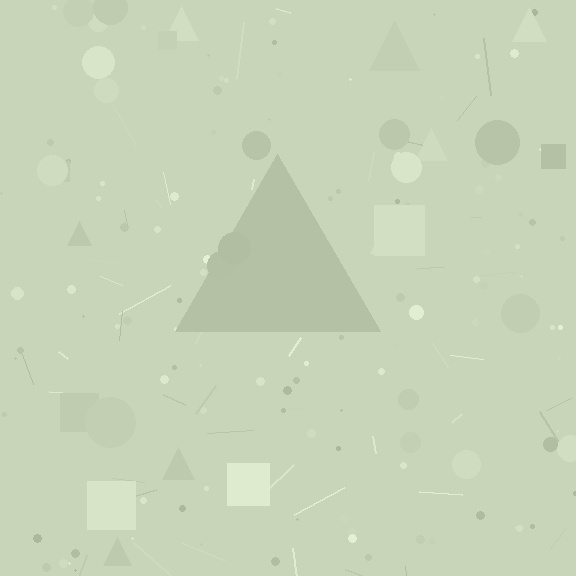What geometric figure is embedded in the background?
A triangle is embedded in the background.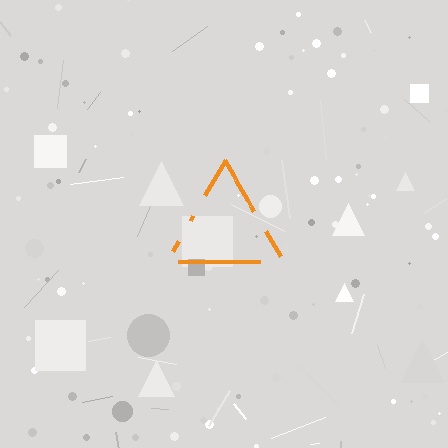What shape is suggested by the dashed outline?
The dashed outline suggests a triangle.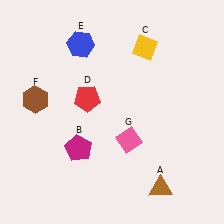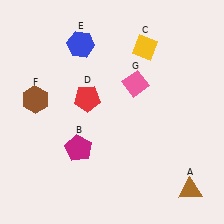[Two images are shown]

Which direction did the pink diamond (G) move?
The pink diamond (G) moved up.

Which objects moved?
The objects that moved are: the brown triangle (A), the pink diamond (G).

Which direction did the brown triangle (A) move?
The brown triangle (A) moved right.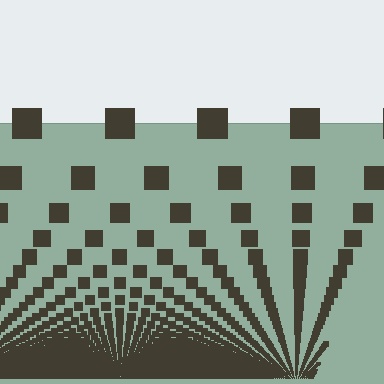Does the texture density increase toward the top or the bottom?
Density increases toward the bottom.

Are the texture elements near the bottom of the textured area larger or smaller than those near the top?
Smaller. The gradient is inverted — elements near the bottom are smaller and denser.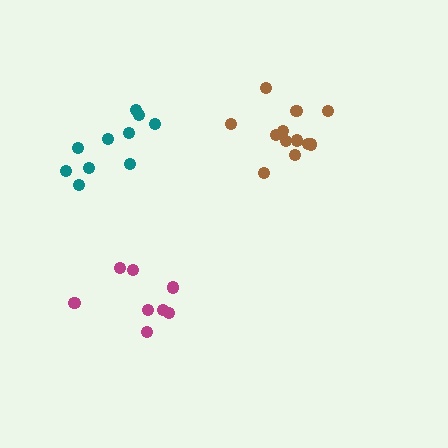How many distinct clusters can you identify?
There are 3 distinct clusters.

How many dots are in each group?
Group 1: 12 dots, Group 2: 8 dots, Group 3: 10 dots (30 total).